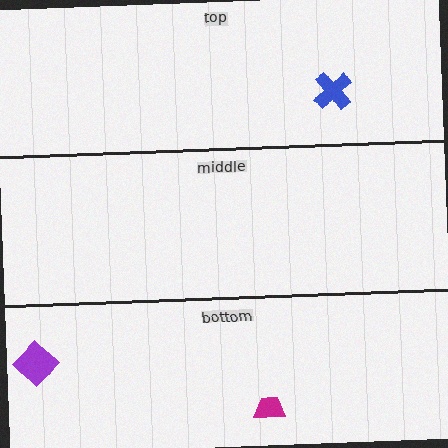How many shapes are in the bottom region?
2.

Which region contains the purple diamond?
The bottom region.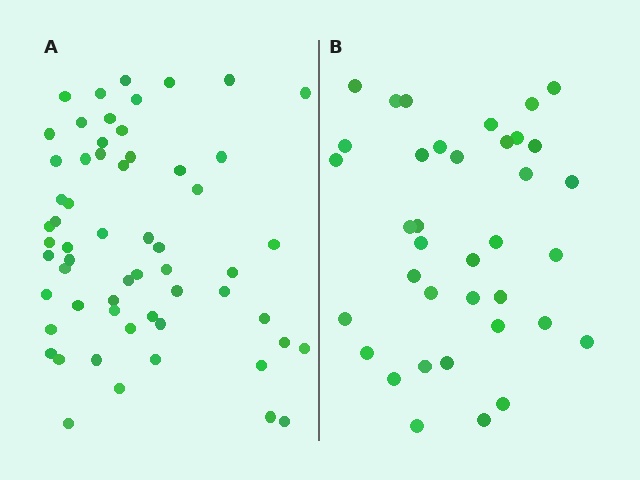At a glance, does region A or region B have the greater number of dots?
Region A (the left region) has more dots.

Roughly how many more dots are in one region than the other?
Region A has approximately 20 more dots than region B.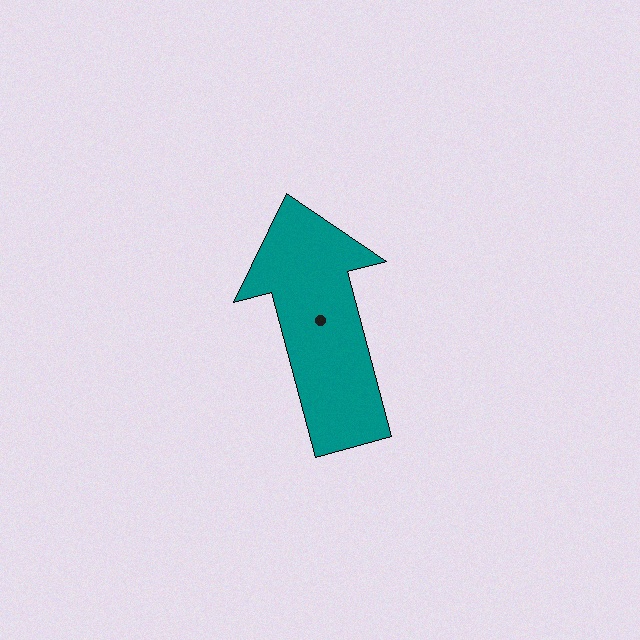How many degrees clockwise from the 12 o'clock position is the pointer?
Approximately 345 degrees.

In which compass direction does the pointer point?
North.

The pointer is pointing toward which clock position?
Roughly 12 o'clock.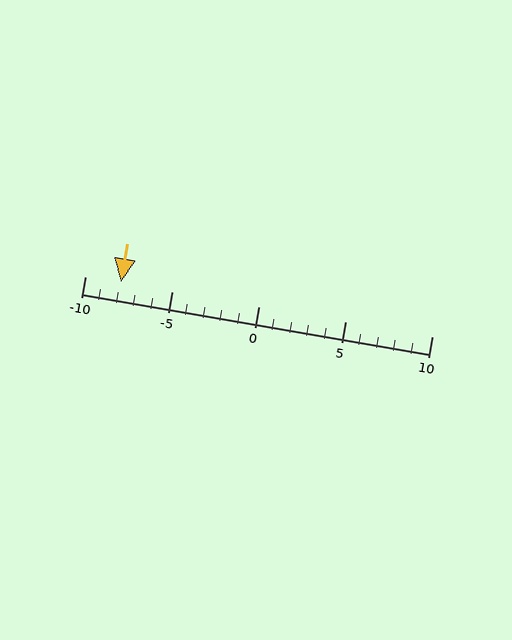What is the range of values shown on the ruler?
The ruler shows values from -10 to 10.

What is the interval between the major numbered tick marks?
The major tick marks are spaced 5 units apart.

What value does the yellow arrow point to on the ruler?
The yellow arrow points to approximately -8.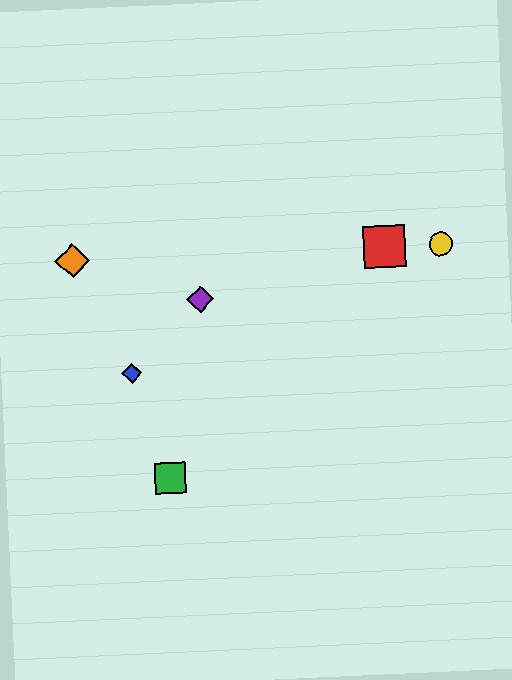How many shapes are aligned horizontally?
3 shapes (the red square, the yellow circle, the orange diamond) are aligned horizontally.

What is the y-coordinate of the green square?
The green square is at y≈478.